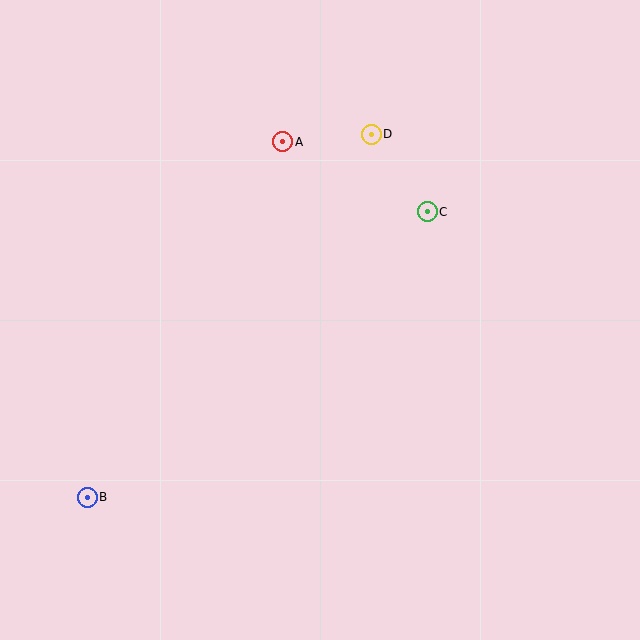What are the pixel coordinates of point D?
Point D is at (371, 134).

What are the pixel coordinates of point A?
Point A is at (283, 142).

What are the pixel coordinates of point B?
Point B is at (87, 497).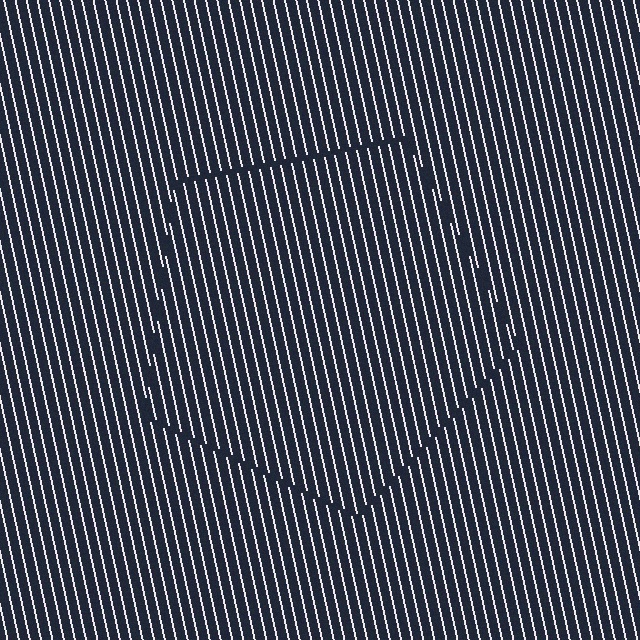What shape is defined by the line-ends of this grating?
An illusory pentagon. The interior of the shape contains the same grating, shifted by half a period — the contour is defined by the phase discontinuity where line-ends from the inner and outer gratings abut.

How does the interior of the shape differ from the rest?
The interior of the shape contains the same grating, shifted by half a period — the contour is defined by the phase discontinuity where line-ends from the inner and outer gratings abut.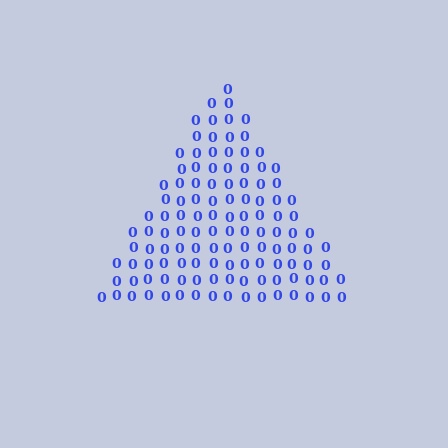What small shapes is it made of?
It is made of small digit 0's.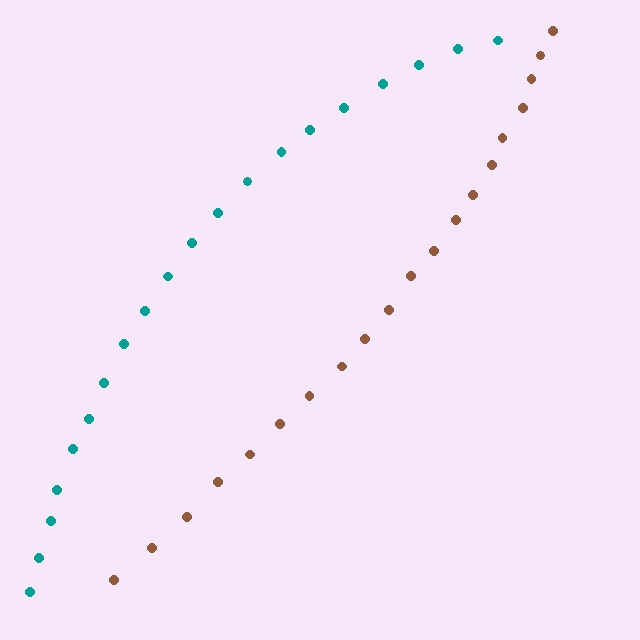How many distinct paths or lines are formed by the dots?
There are 2 distinct paths.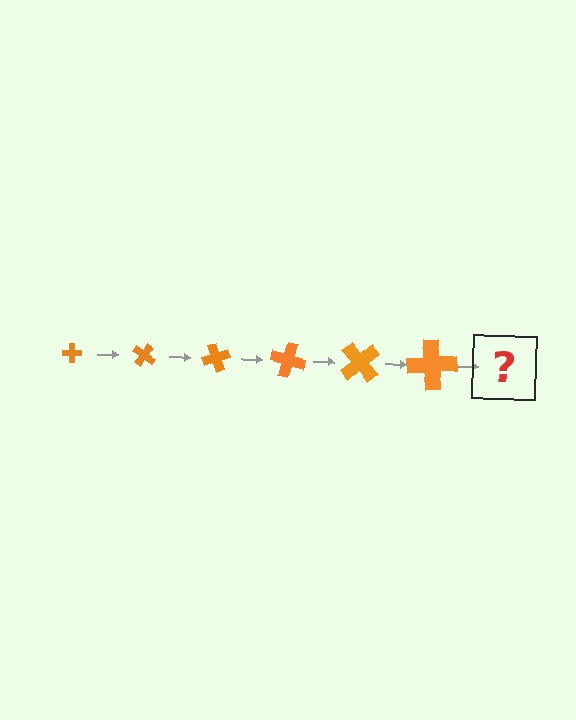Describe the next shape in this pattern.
It should be a cross, larger than the previous one and rotated 210 degrees from the start.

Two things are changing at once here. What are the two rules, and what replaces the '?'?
The two rules are that the cross grows larger each step and it rotates 35 degrees each step. The '?' should be a cross, larger than the previous one and rotated 210 degrees from the start.